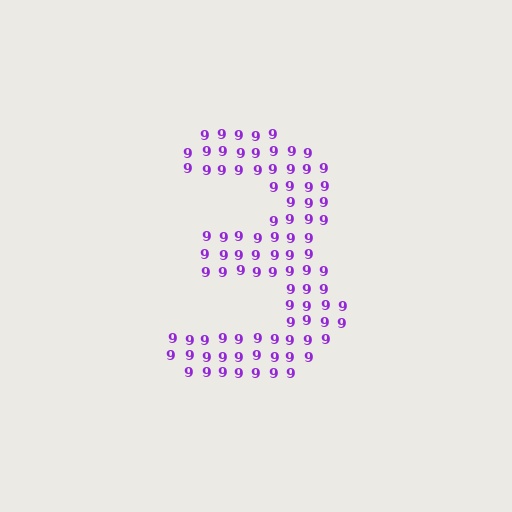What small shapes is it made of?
It is made of small digit 9's.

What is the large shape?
The large shape is the digit 3.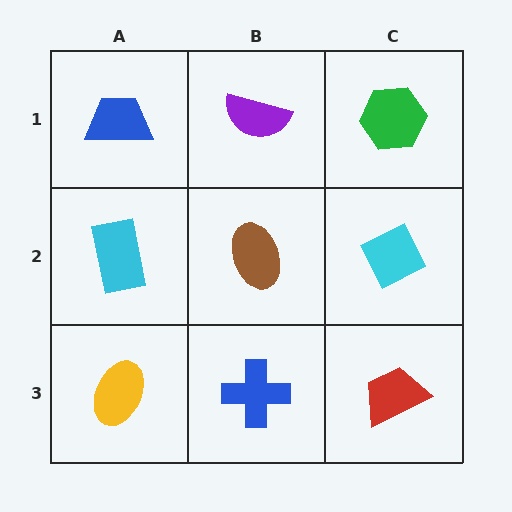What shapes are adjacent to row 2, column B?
A purple semicircle (row 1, column B), a blue cross (row 3, column B), a cyan rectangle (row 2, column A), a cyan diamond (row 2, column C).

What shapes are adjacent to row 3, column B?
A brown ellipse (row 2, column B), a yellow ellipse (row 3, column A), a red trapezoid (row 3, column C).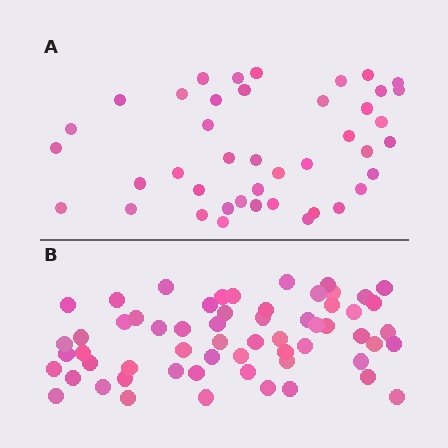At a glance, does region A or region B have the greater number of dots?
Region B (the bottom region) has more dots.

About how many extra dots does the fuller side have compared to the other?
Region B has approximately 20 more dots than region A.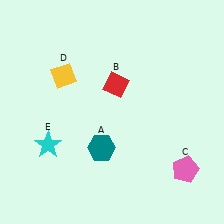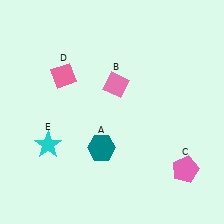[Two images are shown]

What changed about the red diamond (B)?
In Image 1, B is red. In Image 2, it changed to pink.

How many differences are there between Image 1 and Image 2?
There are 2 differences between the two images.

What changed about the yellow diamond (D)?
In Image 1, D is yellow. In Image 2, it changed to pink.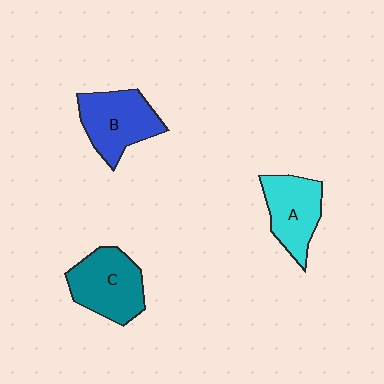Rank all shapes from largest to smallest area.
From largest to smallest: C (teal), B (blue), A (cyan).